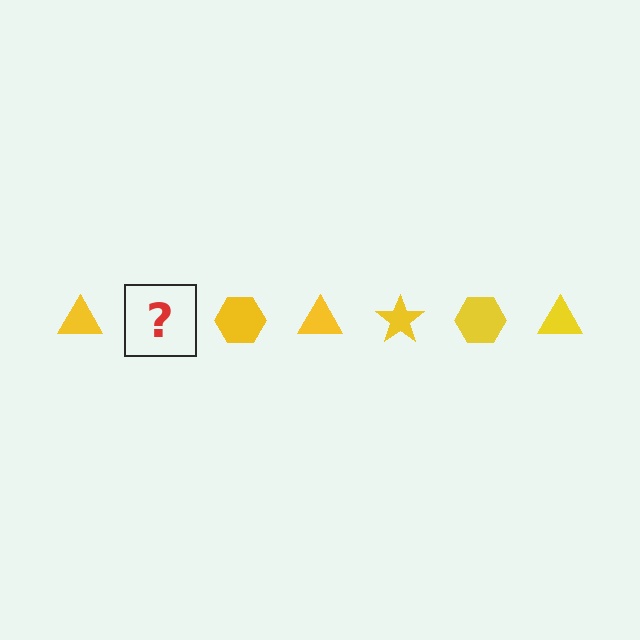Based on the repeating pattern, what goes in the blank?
The blank should be a yellow star.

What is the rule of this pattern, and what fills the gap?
The rule is that the pattern cycles through triangle, star, hexagon shapes in yellow. The gap should be filled with a yellow star.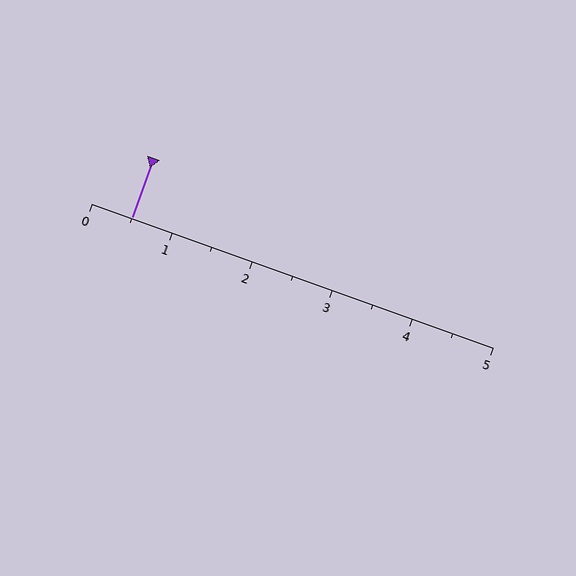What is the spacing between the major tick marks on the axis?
The major ticks are spaced 1 apart.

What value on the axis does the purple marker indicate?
The marker indicates approximately 0.5.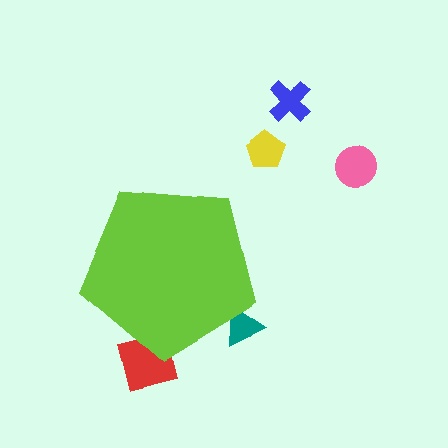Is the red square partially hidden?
Yes, the red square is partially hidden behind the lime pentagon.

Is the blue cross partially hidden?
No, the blue cross is fully visible.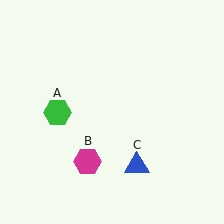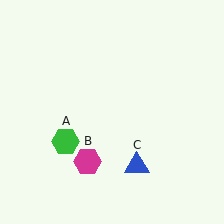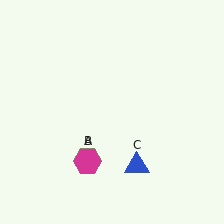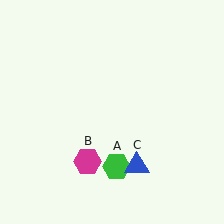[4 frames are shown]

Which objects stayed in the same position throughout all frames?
Magenta hexagon (object B) and blue triangle (object C) remained stationary.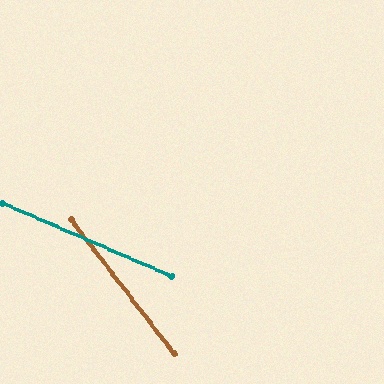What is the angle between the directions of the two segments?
Approximately 30 degrees.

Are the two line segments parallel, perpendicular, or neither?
Neither parallel nor perpendicular — they differ by about 30°.